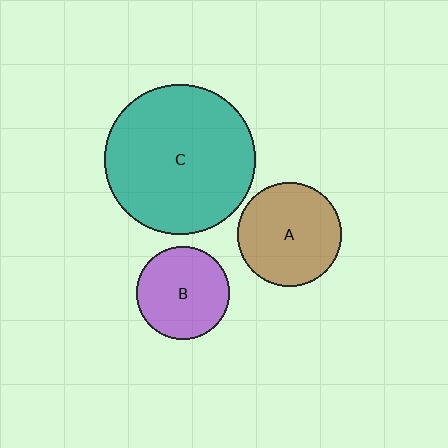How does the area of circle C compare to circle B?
Approximately 2.6 times.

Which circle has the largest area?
Circle C (teal).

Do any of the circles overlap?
No, none of the circles overlap.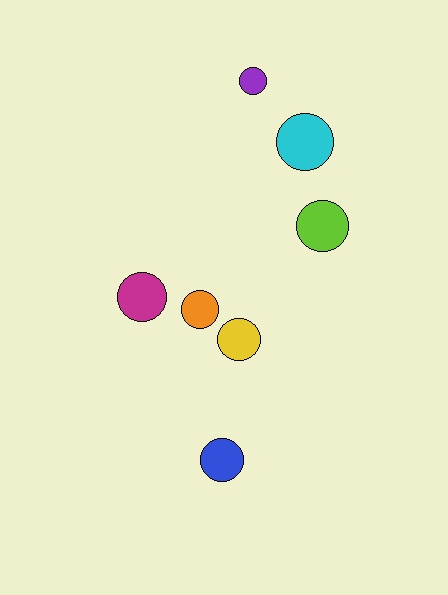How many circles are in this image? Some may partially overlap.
There are 7 circles.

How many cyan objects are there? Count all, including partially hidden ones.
There is 1 cyan object.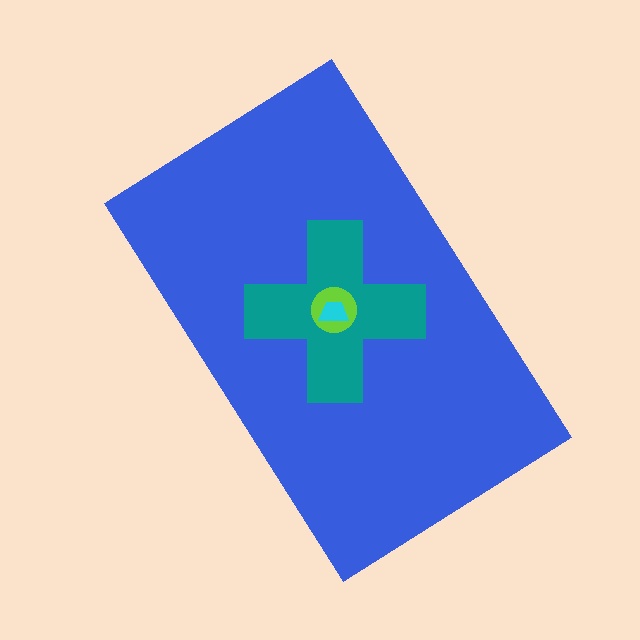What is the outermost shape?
The blue rectangle.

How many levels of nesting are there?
4.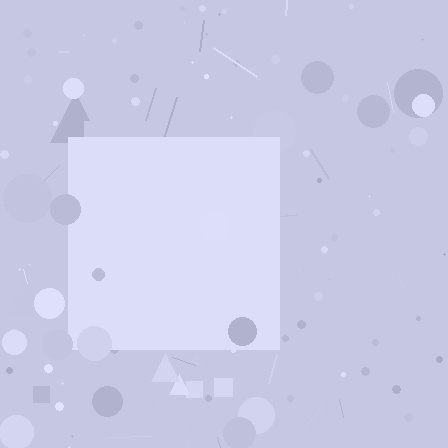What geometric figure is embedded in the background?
A square is embedded in the background.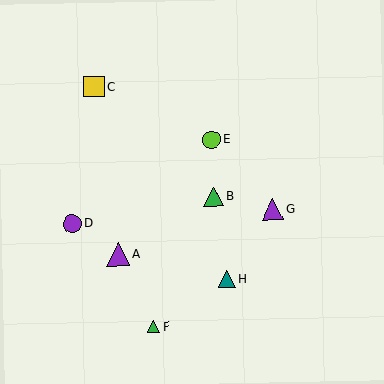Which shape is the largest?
The purple triangle (labeled A) is the largest.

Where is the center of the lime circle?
The center of the lime circle is at (211, 140).